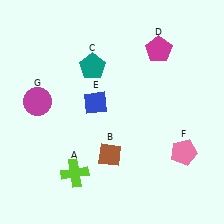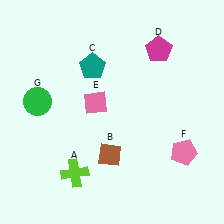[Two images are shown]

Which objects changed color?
E changed from blue to pink. G changed from magenta to green.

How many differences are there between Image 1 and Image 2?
There are 2 differences between the two images.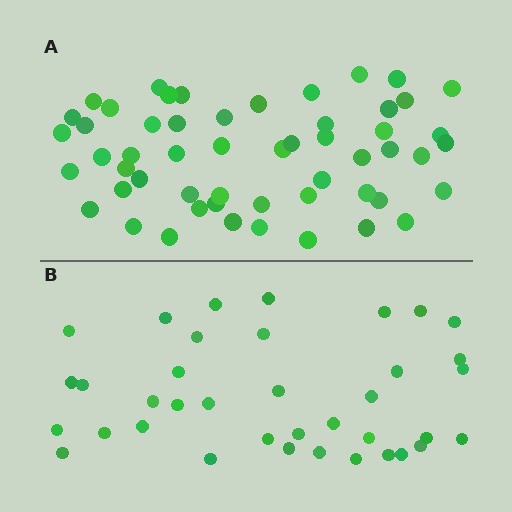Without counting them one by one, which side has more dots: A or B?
Region A (the top region) has more dots.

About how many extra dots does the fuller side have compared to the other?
Region A has approximately 15 more dots than region B.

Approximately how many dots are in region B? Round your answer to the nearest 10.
About 40 dots. (The exact count is 37, which rounds to 40.)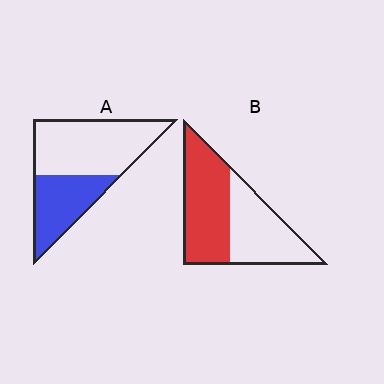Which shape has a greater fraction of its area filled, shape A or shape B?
Shape B.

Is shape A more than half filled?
No.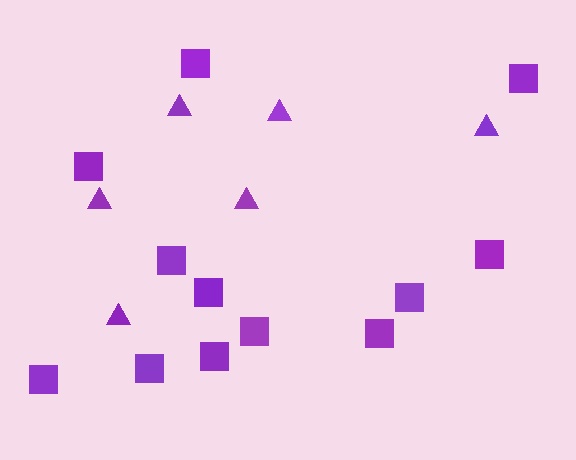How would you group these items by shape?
There are 2 groups: one group of squares (12) and one group of triangles (6).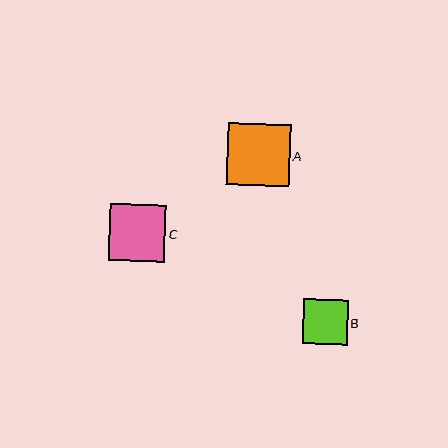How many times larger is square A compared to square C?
Square A is approximately 1.1 times the size of square C.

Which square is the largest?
Square A is the largest with a size of approximately 63 pixels.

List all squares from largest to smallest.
From largest to smallest: A, C, B.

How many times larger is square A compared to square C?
Square A is approximately 1.1 times the size of square C.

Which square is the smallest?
Square B is the smallest with a size of approximately 45 pixels.